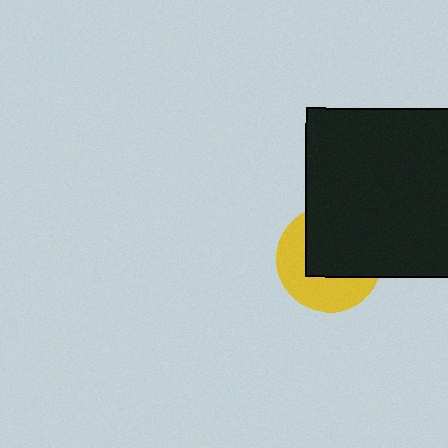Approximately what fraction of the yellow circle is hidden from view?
Roughly 55% of the yellow circle is hidden behind the black square.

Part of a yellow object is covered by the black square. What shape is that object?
It is a circle.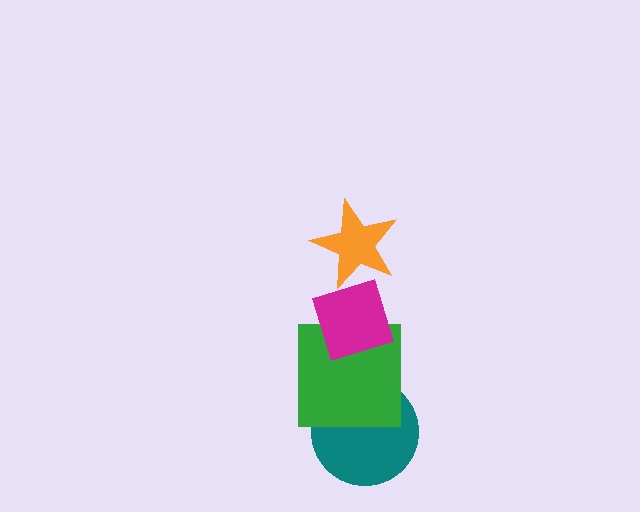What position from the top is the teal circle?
The teal circle is 4th from the top.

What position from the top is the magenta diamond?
The magenta diamond is 2nd from the top.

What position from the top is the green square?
The green square is 3rd from the top.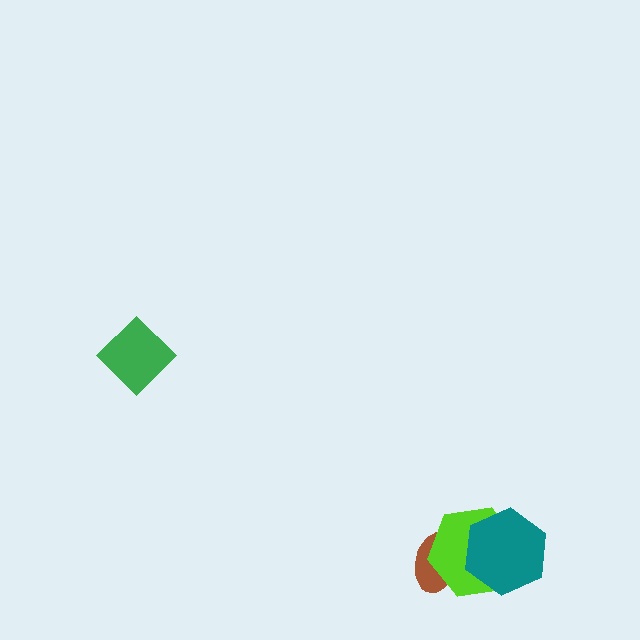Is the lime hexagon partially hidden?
Yes, it is partially covered by another shape.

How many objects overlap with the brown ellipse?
1 object overlaps with the brown ellipse.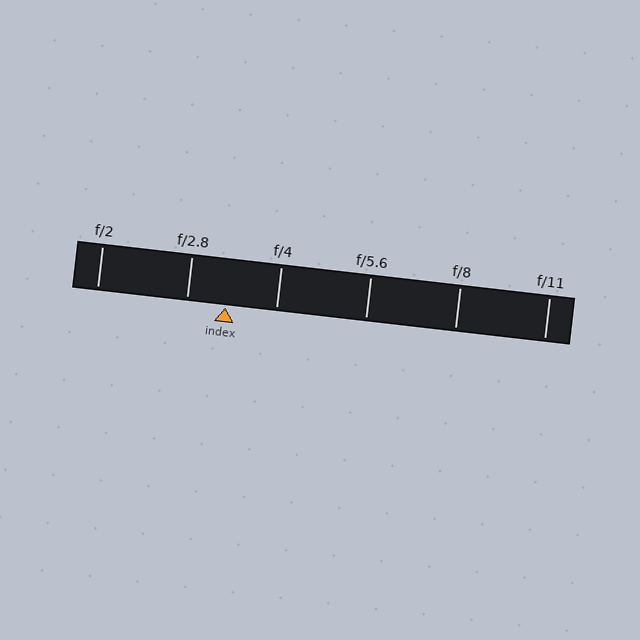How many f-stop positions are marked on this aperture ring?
There are 6 f-stop positions marked.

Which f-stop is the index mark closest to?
The index mark is closest to f/2.8.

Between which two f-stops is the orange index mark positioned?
The index mark is between f/2.8 and f/4.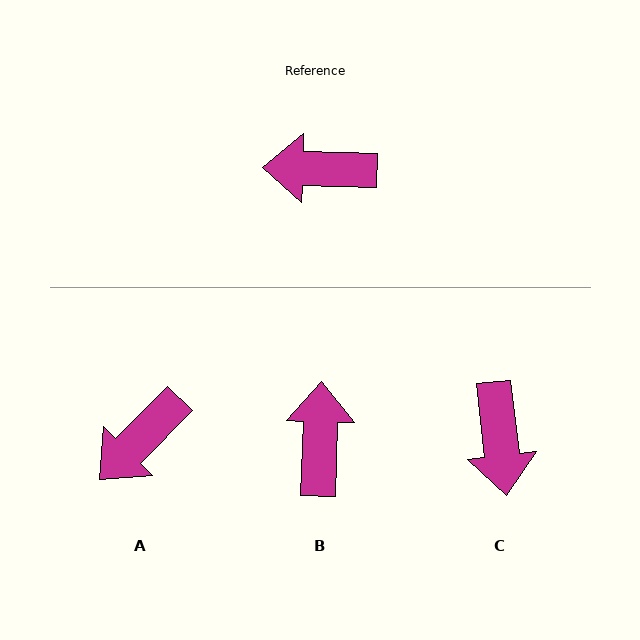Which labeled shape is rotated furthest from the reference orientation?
C, about 98 degrees away.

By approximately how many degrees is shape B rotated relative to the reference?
Approximately 90 degrees clockwise.